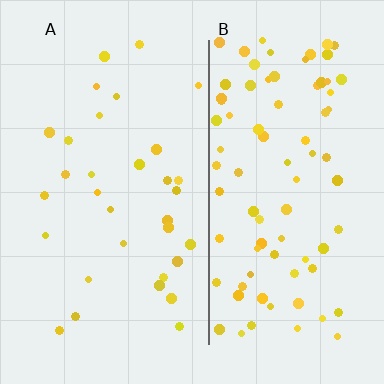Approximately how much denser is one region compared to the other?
Approximately 2.7× — region B over region A.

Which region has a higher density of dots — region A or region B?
B (the right).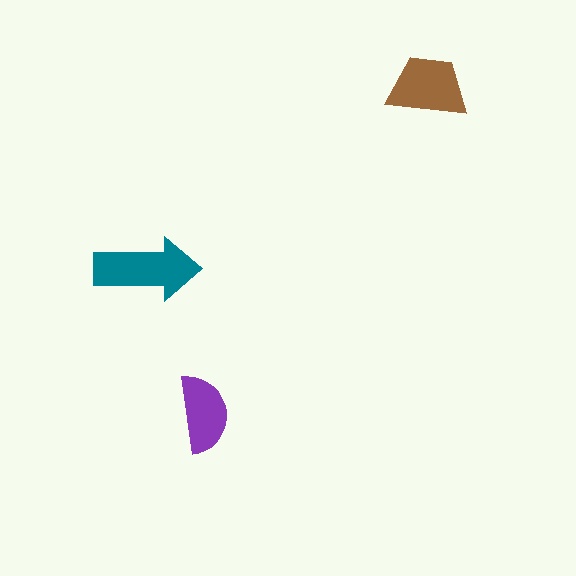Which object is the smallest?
The purple semicircle.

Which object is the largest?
The teal arrow.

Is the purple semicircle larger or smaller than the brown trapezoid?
Smaller.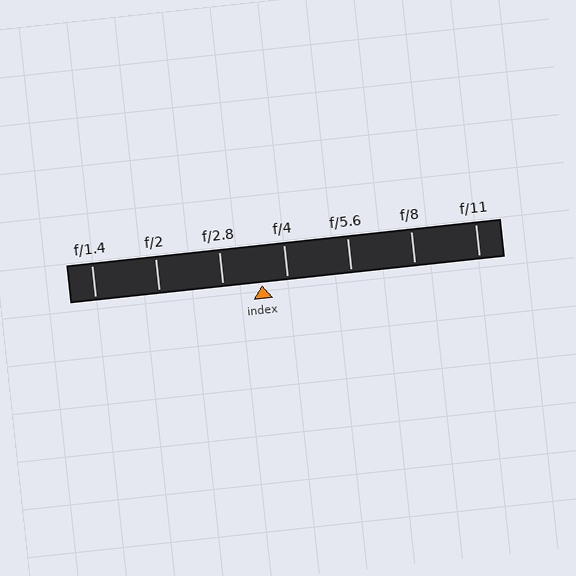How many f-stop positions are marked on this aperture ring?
There are 7 f-stop positions marked.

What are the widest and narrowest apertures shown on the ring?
The widest aperture shown is f/1.4 and the narrowest is f/11.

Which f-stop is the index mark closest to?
The index mark is closest to f/4.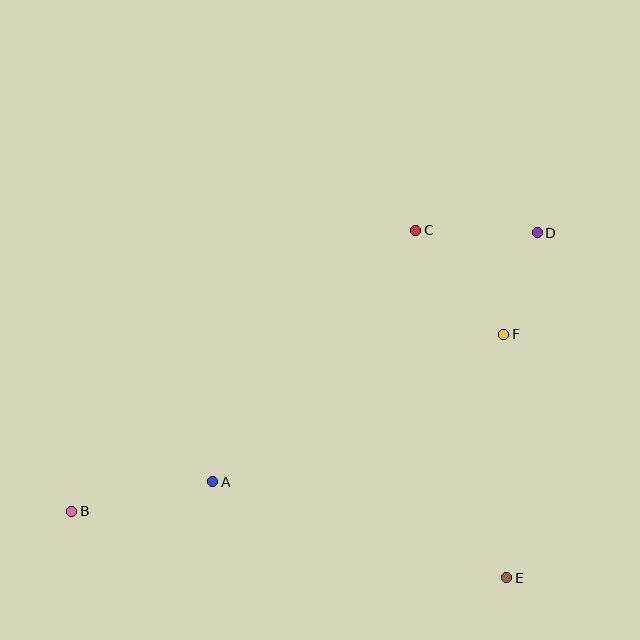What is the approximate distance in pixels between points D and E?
The distance between D and E is approximately 346 pixels.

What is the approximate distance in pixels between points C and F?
The distance between C and F is approximately 137 pixels.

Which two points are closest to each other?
Points D and F are closest to each other.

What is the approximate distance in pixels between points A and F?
The distance between A and F is approximately 326 pixels.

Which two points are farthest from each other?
Points B and D are farthest from each other.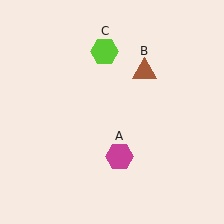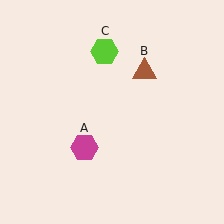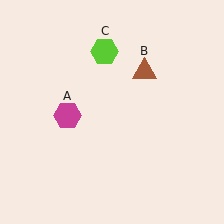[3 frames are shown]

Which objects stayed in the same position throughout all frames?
Brown triangle (object B) and lime hexagon (object C) remained stationary.